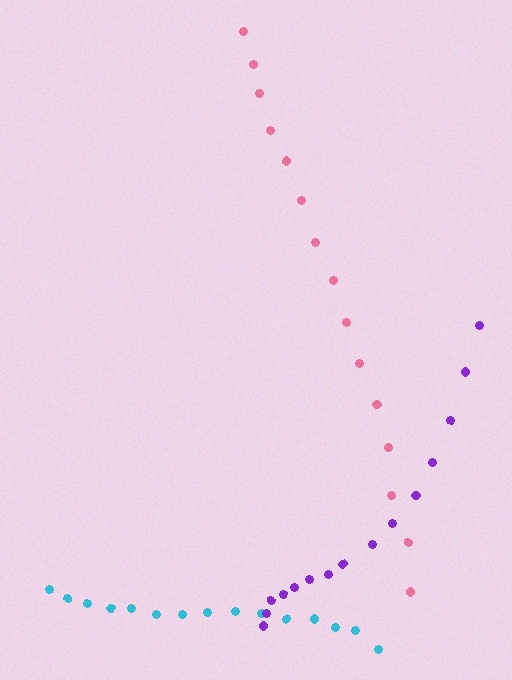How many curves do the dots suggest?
There are 3 distinct paths.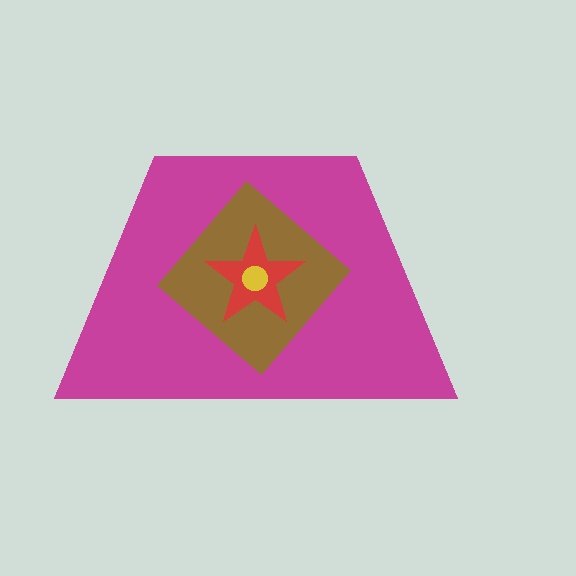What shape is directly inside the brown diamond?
The red star.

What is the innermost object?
The yellow circle.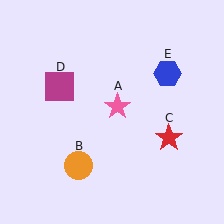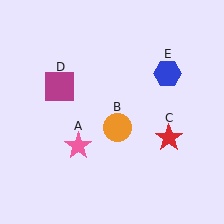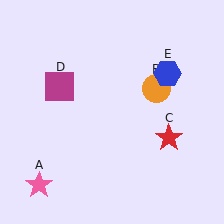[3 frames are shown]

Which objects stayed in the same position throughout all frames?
Red star (object C) and magenta square (object D) and blue hexagon (object E) remained stationary.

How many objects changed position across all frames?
2 objects changed position: pink star (object A), orange circle (object B).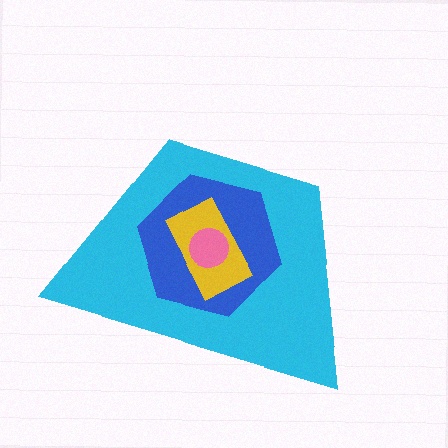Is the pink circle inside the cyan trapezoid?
Yes.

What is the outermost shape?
The cyan trapezoid.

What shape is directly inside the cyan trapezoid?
The blue hexagon.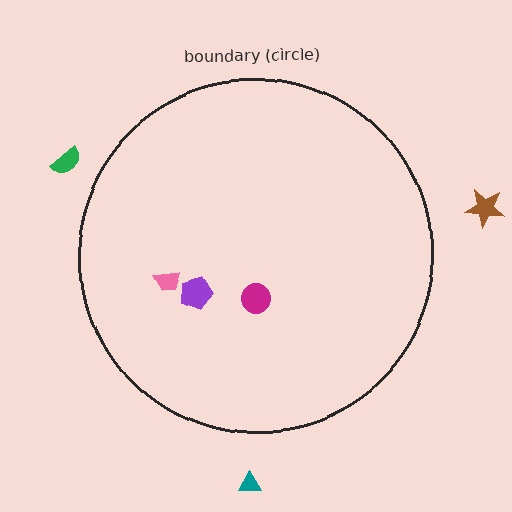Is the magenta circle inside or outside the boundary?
Inside.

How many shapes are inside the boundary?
3 inside, 3 outside.